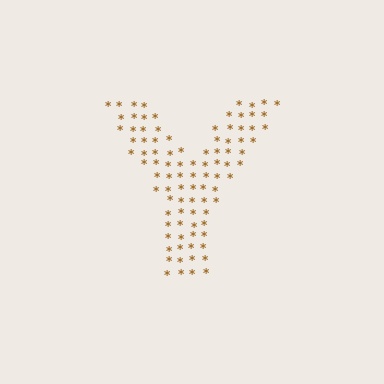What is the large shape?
The large shape is the letter Y.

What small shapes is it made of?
It is made of small asterisks.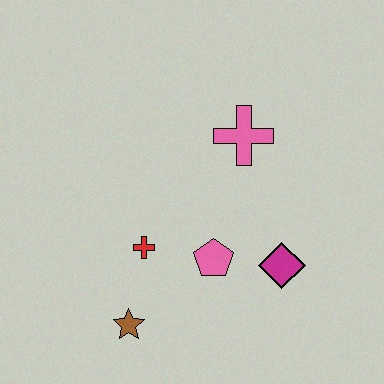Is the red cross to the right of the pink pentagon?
No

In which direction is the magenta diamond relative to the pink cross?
The magenta diamond is below the pink cross.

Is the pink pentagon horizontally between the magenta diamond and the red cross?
Yes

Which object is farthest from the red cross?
The pink cross is farthest from the red cross.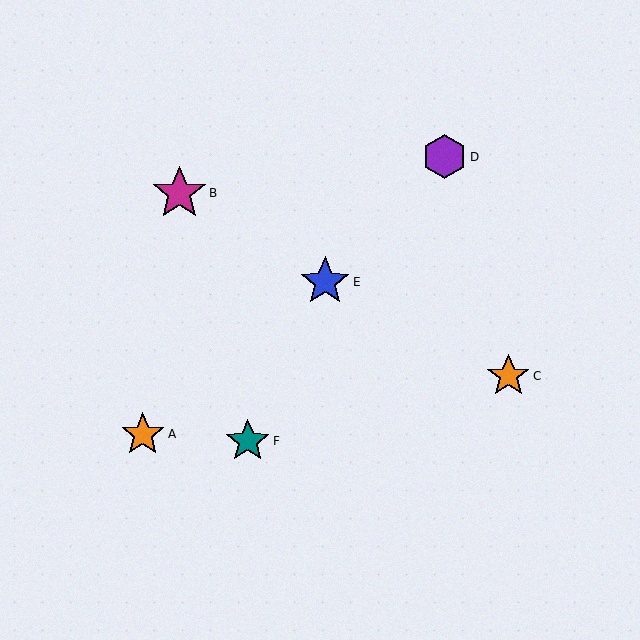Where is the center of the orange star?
The center of the orange star is at (508, 376).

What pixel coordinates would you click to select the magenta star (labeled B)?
Click at (179, 193) to select the magenta star B.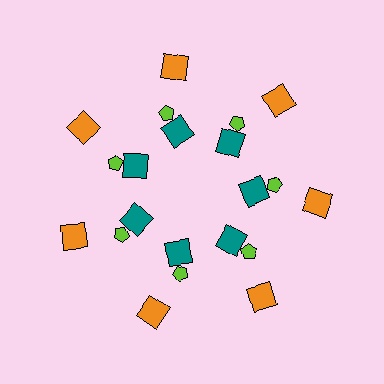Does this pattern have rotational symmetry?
Yes, this pattern has 7-fold rotational symmetry. It looks the same after rotating 51 degrees around the center.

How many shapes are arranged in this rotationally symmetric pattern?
There are 21 shapes, arranged in 7 groups of 3.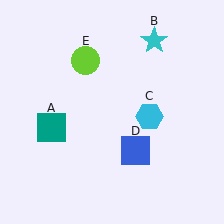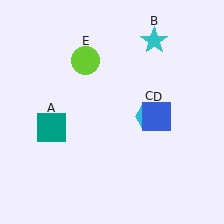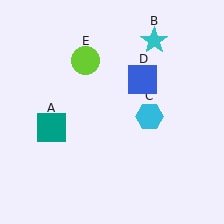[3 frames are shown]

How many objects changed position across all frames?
1 object changed position: blue square (object D).